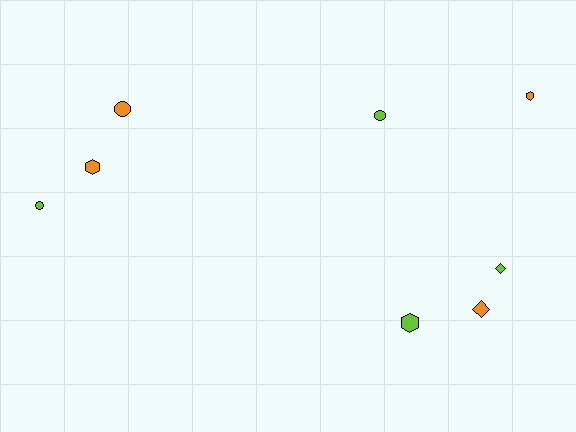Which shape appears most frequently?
Hexagon, with 3 objects.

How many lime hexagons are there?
There is 1 lime hexagon.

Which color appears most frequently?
Lime, with 4 objects.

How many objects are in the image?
There are 8 objects.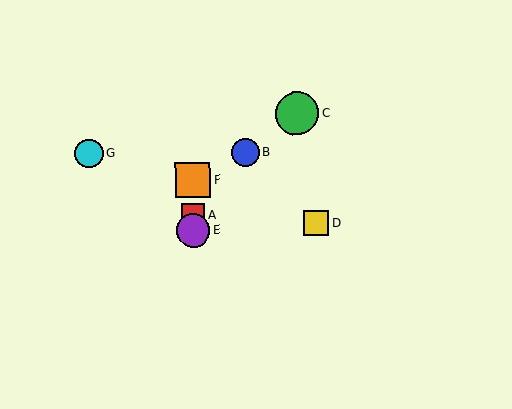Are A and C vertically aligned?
No, A is at x≈193 and C is at x≈297.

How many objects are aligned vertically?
3 objects (A, E, F) are aligned vertically.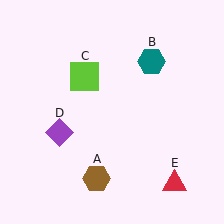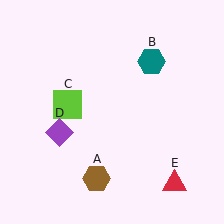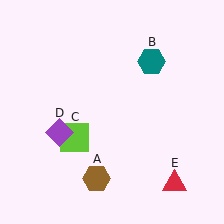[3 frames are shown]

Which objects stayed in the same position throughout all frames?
Brown hexagon (object A) and teal hexagon (object B) and purple diamond (object D) and red triangle (object E) remained stationary.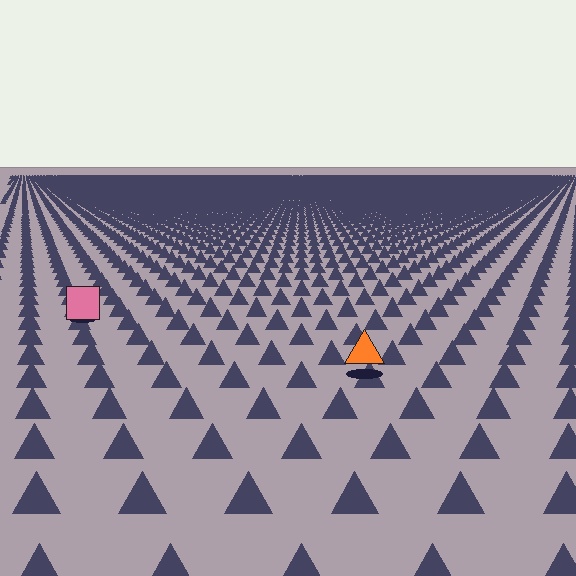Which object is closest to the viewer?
The orange triangle is closest. The texture marks near it are larger and more spread out.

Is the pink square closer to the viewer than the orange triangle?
No. The orange triangle is closer — you can tell from the texture gradient: the ground texture is coarser near it.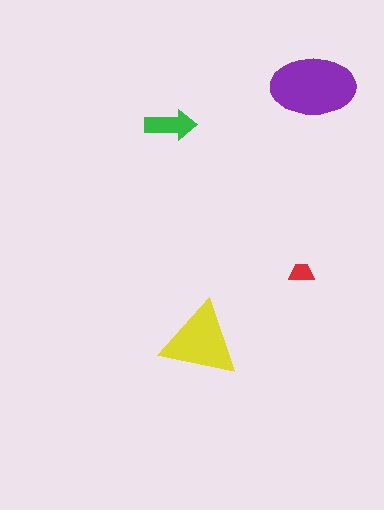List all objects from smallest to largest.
The red trapezoid, the green arrow, the yellow triangle, the purple ellipse.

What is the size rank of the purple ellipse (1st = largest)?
1st.